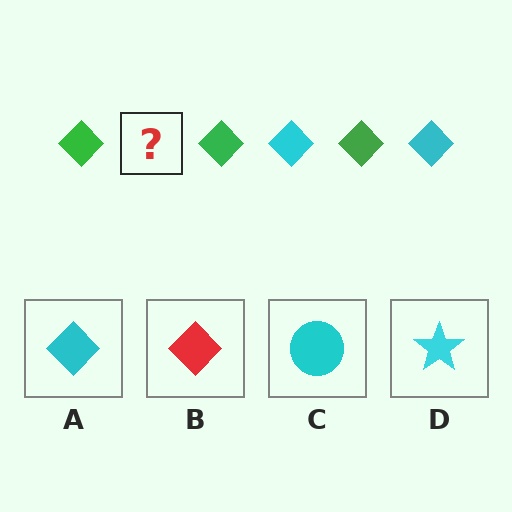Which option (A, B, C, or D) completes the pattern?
A.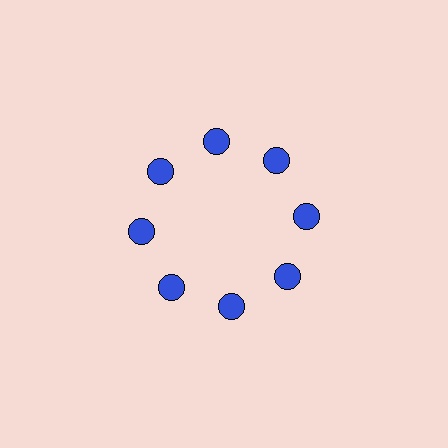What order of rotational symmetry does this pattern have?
This pattern has 8-fold rotational symmetry.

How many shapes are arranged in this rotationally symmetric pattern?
There are 8 shapes, arranged in 8 groups of 1.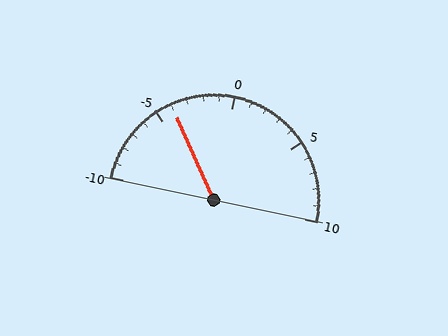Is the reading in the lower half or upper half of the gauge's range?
The reading is in the lower half of the range (-10 to 10).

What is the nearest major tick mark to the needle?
The nearest major tick mark is -5.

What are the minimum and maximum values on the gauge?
The gauge ranges from -10 to 10.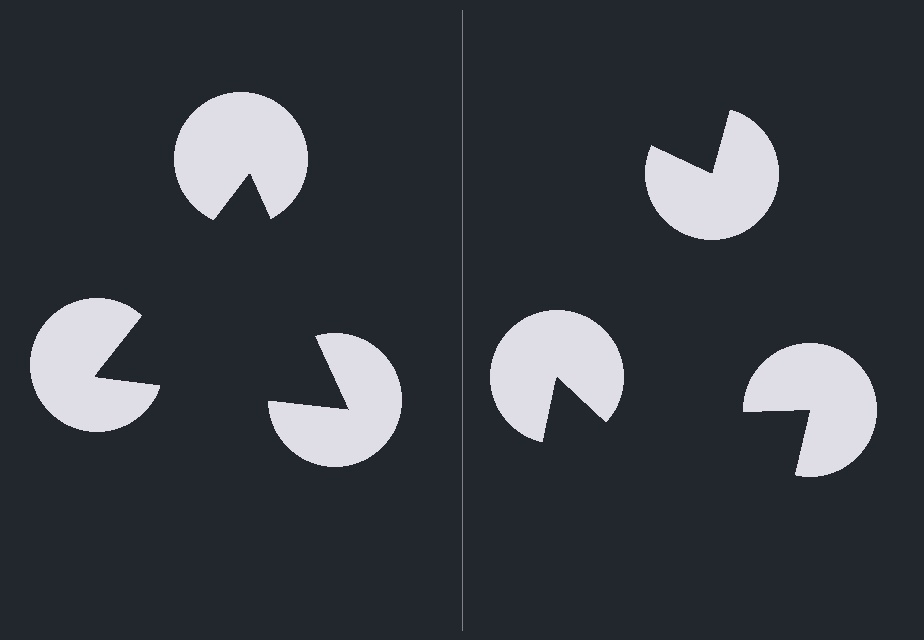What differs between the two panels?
The pac-man discs are positioned identically on both sides; only the wedge orientations differ. On the left they align to a triangle; on the right they are misaligned.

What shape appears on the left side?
An illusory triangle.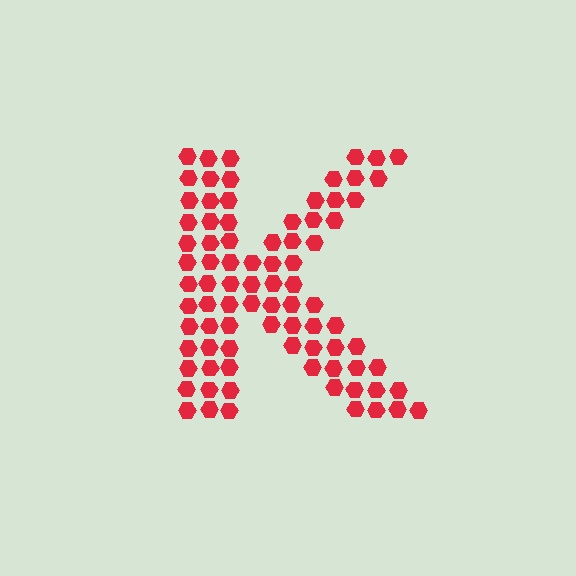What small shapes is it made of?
It is made of small hexagons.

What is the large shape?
The large shape is the letter K.